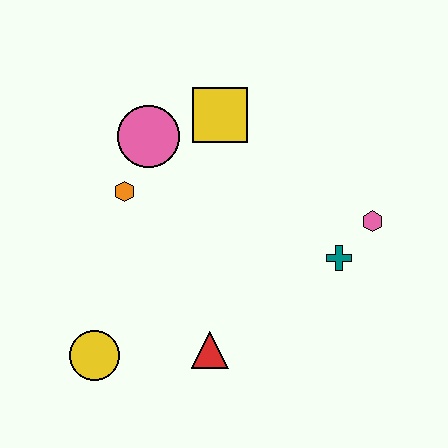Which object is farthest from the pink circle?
The pink hexagon is farthest from the pink circle.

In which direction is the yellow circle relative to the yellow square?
The yellow circle is below the yellow square.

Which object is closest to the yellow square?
The pink circle is closest to the yellow square.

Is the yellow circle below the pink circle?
Yes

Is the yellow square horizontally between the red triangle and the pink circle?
No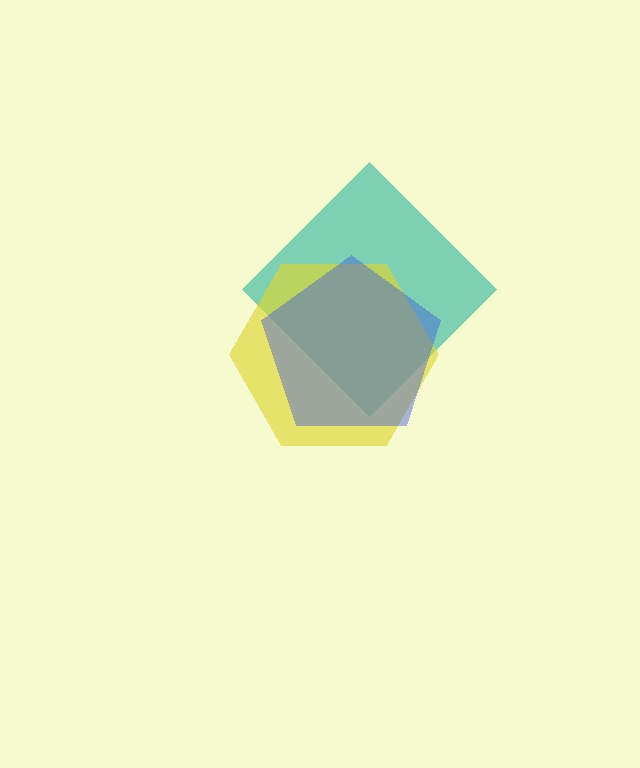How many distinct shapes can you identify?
There are 3 distinct shapes: a teal diamond, a yellow hexagon, a blue pentagon.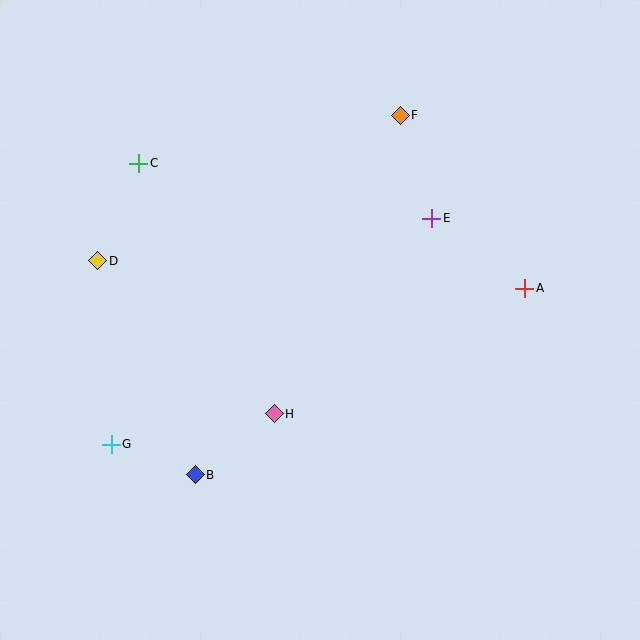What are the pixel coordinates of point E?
Point E is at (432, 218).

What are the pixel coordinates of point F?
Point F is at (400, 115).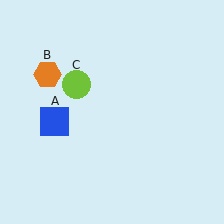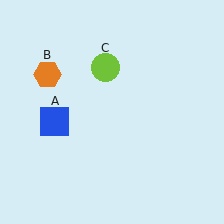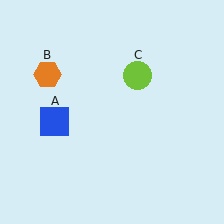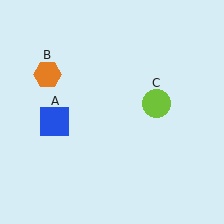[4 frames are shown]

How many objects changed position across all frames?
1 object changed position: lime circle (object C).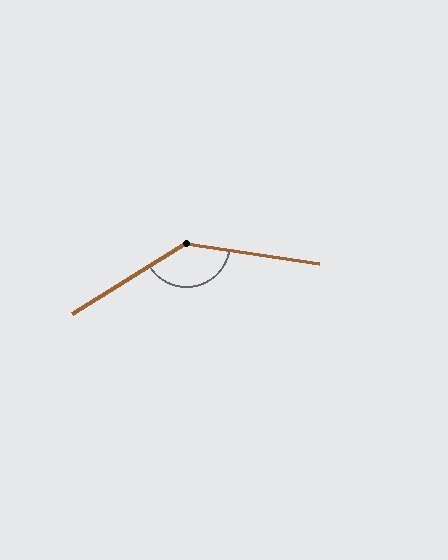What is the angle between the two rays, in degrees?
Approximately 139 degrees.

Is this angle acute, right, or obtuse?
It is obtuse.